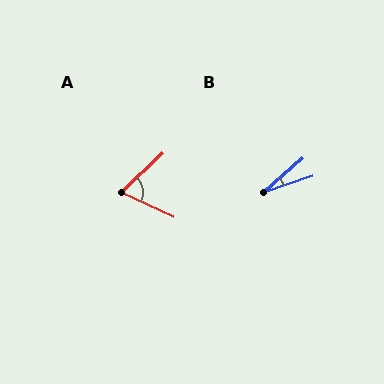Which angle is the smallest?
B, at approximately 23 degrees.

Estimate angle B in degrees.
Approximately 23 degrees.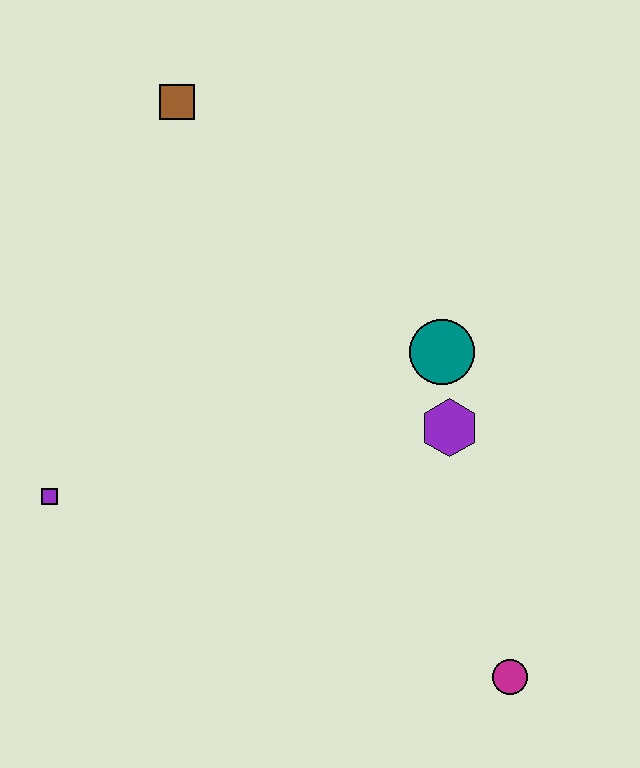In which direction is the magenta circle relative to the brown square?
The magenta circle is below the brown square.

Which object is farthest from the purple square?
The magenta circle is farthest from the purple square.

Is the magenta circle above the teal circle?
No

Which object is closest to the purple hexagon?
The teal circle is closest to the purple hexagon.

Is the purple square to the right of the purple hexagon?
No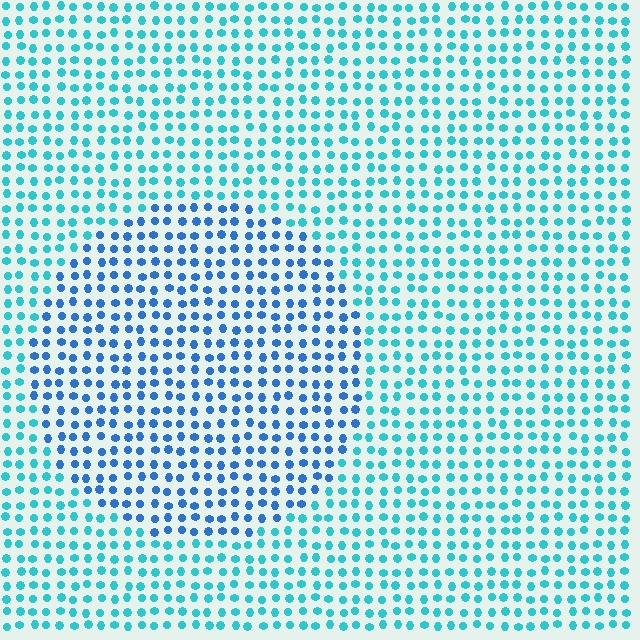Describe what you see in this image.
The image is filled with small cyan elements in a uniform arrangement. A circle-shaped region is visible where the elements are tinted to a slightly different hue, forming a subtle color boundary.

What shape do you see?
I see a circle.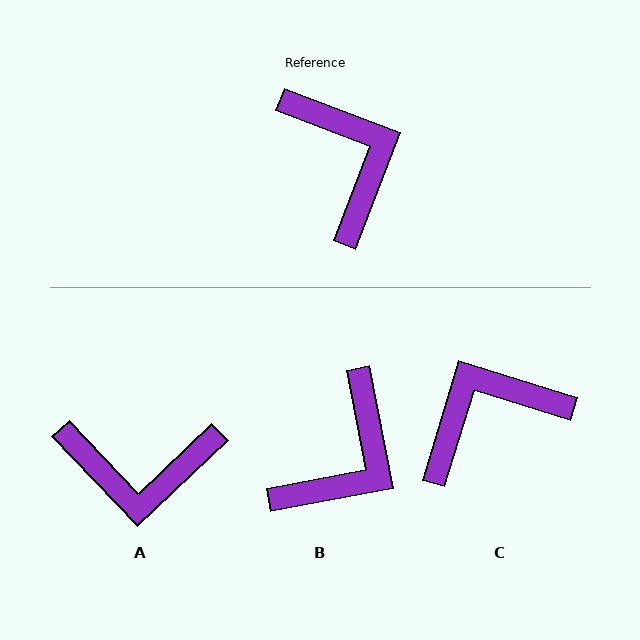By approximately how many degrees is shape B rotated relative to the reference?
Approximately 58 degrees clockwise.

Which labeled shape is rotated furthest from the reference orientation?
A, about 115 degrees away.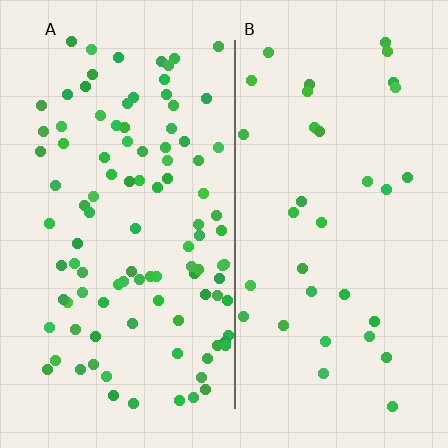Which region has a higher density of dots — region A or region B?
A (the left).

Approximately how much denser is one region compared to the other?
Approximately 3.0× — region A over region B.